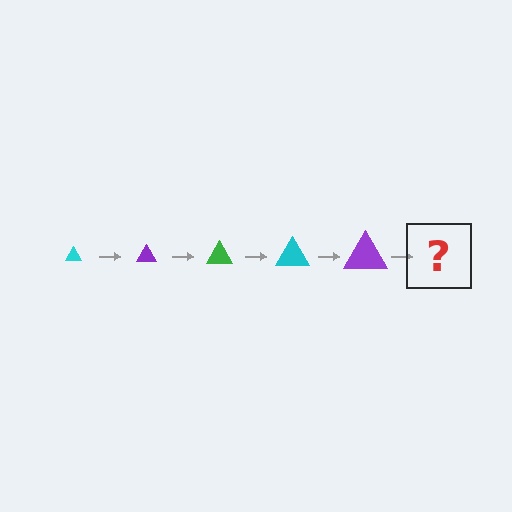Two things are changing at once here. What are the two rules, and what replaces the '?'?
The two rules are that the triangle grows larger each step and the color cycles through cyan, purple, and green. The '?' should be a green triangle, larger than the previous one.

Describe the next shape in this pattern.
It should be a green triangle, larger than the previous one.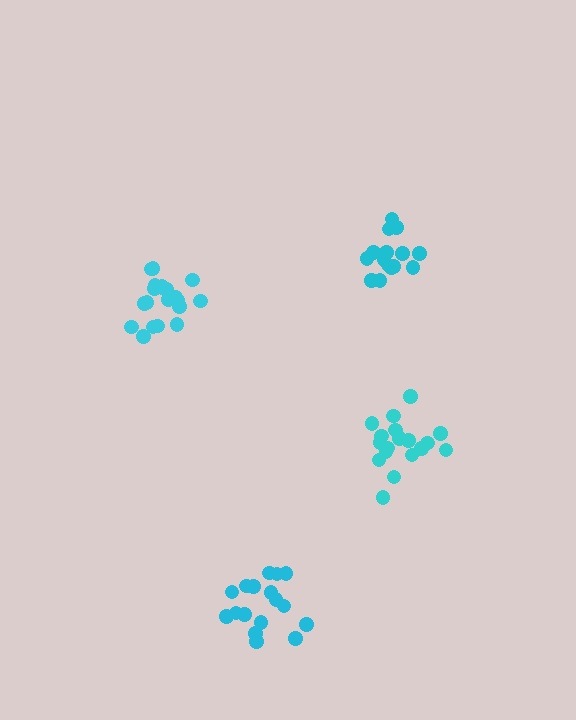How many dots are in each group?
Group 1: 20 dots, Group 2: 17 dots, Group 3: 18 dots, Group 4: 15 dots (70 total).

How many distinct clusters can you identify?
There are 4 distinct clusters.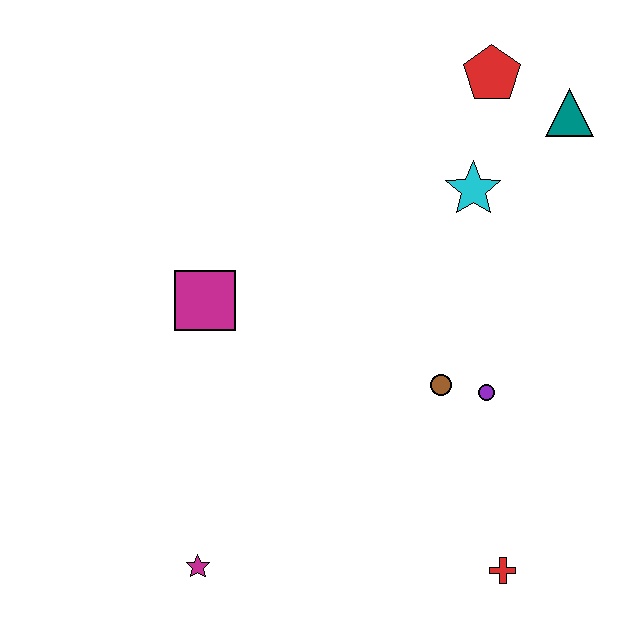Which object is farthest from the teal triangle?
The magenta star is farthest from the teal triangle.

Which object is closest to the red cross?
The purple circle is closest to the red cross.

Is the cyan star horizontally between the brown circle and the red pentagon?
Yes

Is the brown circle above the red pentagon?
No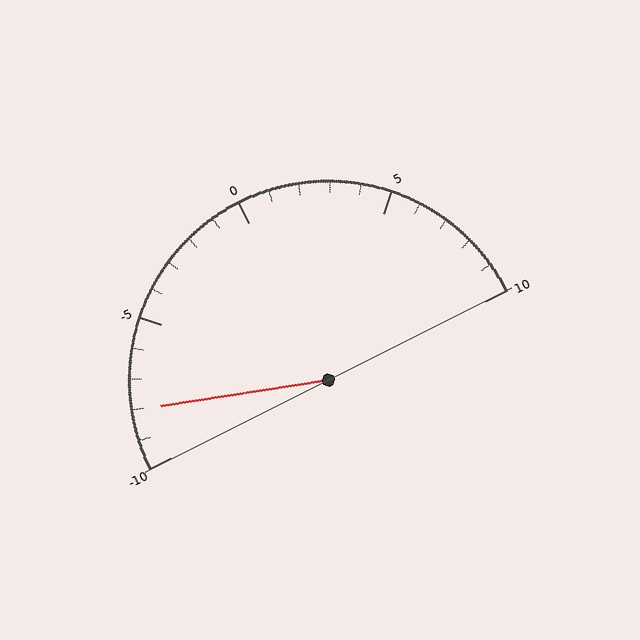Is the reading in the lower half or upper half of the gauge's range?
The reading is in the lower half of the range (-10 to 10).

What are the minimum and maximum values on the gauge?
The gauge ranges from -10 to 10.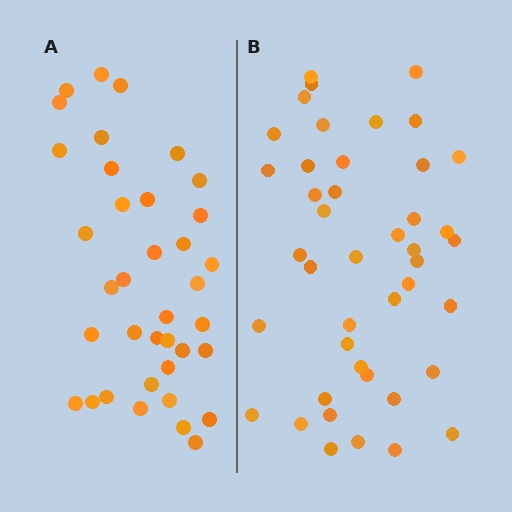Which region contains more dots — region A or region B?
Region B (the right region) has more dots.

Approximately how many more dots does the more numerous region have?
Region B has about 6 more dots than region A.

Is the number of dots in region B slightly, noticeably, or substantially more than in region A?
Region B has only slightly more — the two regions are fairly close. The ratio is roughly 1.2 to 1.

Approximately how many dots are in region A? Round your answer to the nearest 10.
About 40 dots. (The exact count is 37, which rounds to 40.)